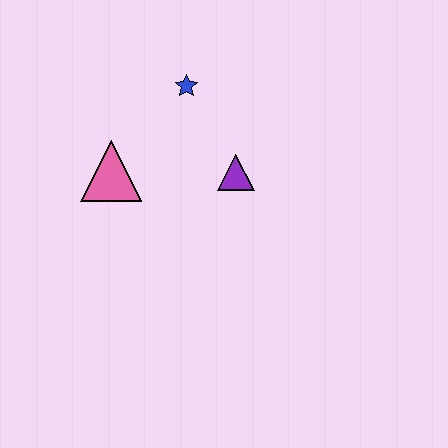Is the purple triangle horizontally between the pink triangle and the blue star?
No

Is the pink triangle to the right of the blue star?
No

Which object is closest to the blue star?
The purple triangle is closest to the blue star.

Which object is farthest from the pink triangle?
The purple triangle is farthest from the pink triangle.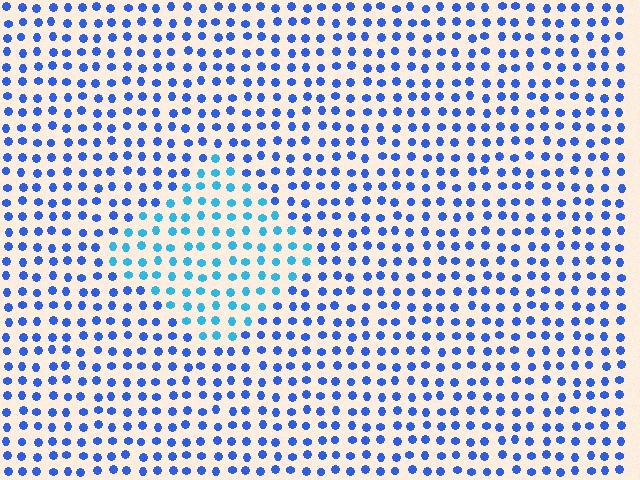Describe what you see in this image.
The image is filled with small blue elements in a uniform arrangement. A diamond-shaped region is visible where the elements are tinted to a slightly different hue, forming a subtle color boundary.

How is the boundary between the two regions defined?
The boundary is defined purely by a slight shift in hue (about 31 degrees). Spacing, size, and orientation are identical on both sides.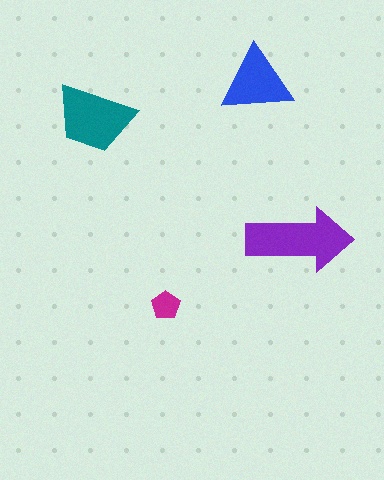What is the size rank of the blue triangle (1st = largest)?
3rd.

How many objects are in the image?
There are 4 objects in the image.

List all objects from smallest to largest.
The magenta pentagon, the blue triangle, the teal trapezoid, the purple arrow.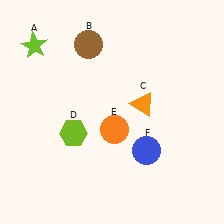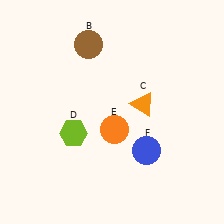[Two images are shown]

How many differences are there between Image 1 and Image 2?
There is 1 difference between the two images.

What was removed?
The lime star (A) was removed in Image 2.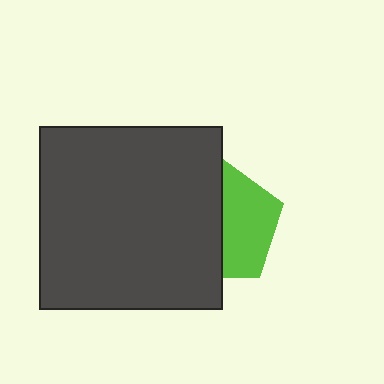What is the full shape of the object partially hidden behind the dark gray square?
The partially hidden object is a lime pentagon.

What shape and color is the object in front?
The object in front is a dark gray square.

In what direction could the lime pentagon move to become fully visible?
The lime pentagon could move right. That would shift it out from behind the dark gray square entirely.